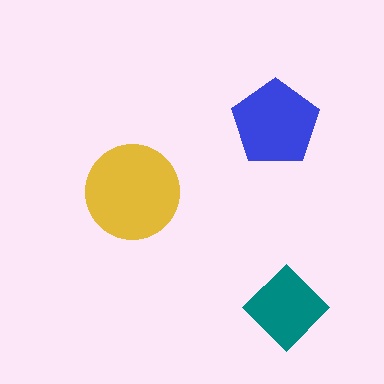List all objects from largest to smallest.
The yellow circle, the blue pentagon, the teal diamond.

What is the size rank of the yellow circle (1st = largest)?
1st.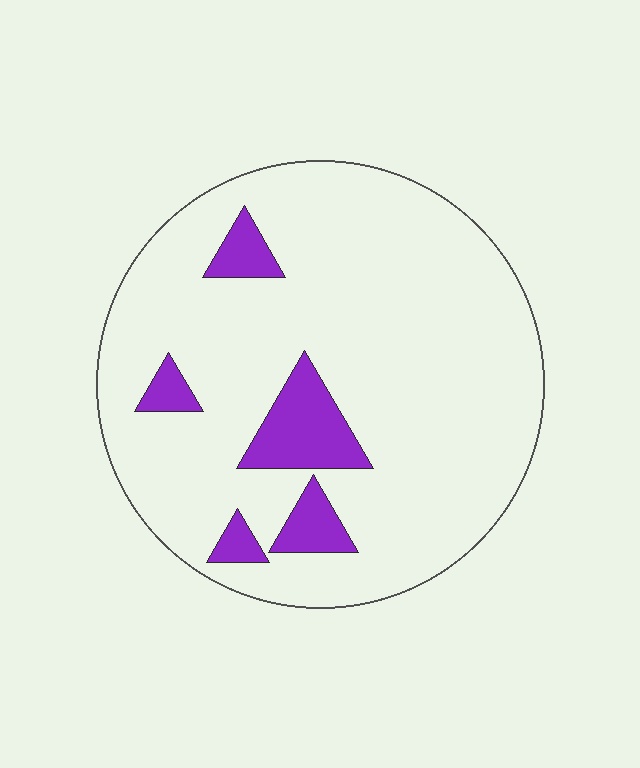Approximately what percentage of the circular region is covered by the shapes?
Approximately 10%.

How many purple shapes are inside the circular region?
5.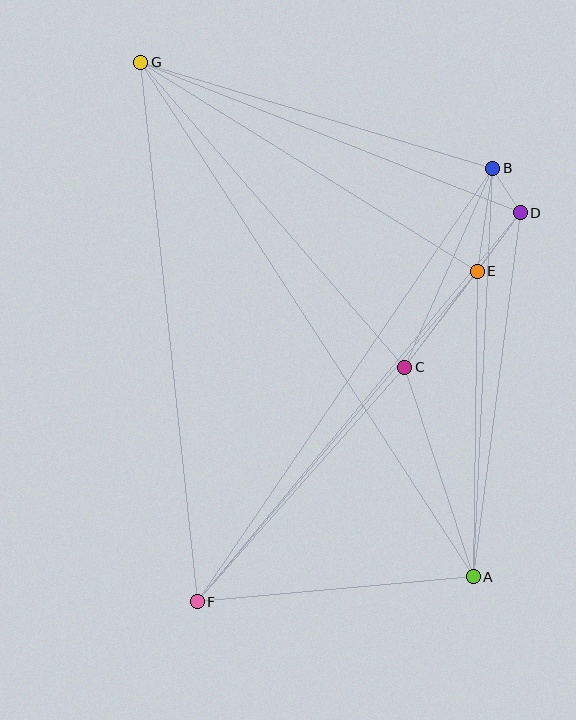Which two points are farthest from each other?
Points A and G are farthest from each other.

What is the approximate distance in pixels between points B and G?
The distance between B and G is approximately 368 pixels.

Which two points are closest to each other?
Points B and D are closest to each other.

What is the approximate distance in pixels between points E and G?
The distance between E and G is approximately 396 pixels.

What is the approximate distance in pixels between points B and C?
The distance between B and C is approximately 218 pixels.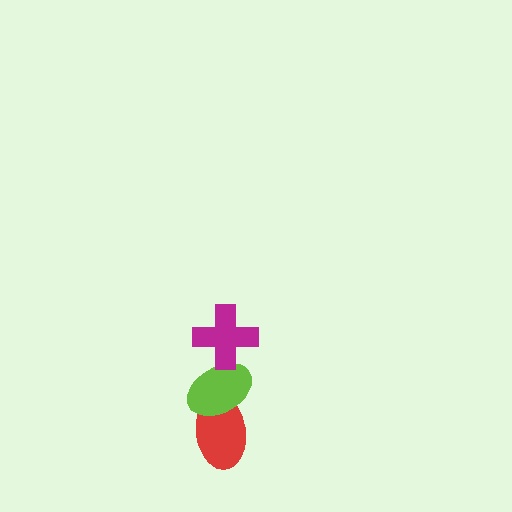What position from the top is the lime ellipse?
The lime ellipse is 2nd from the top.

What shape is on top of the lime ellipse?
The magenta cross is on top of the lime ellipse.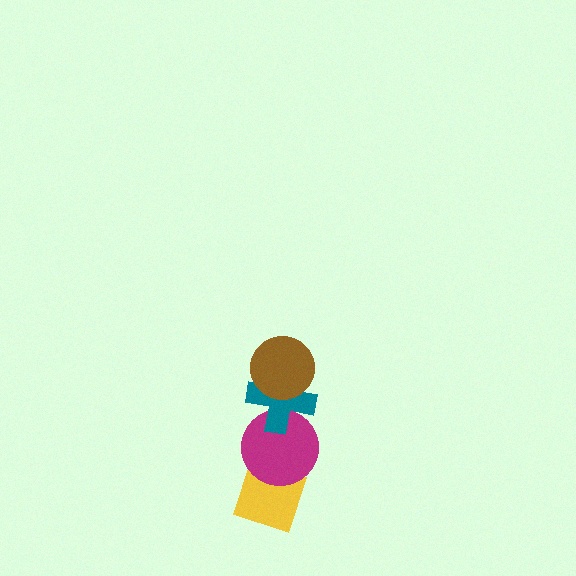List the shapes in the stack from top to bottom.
From top to bottom: the brown circle, the teal cross, the magenta circle, the yellow diamond.